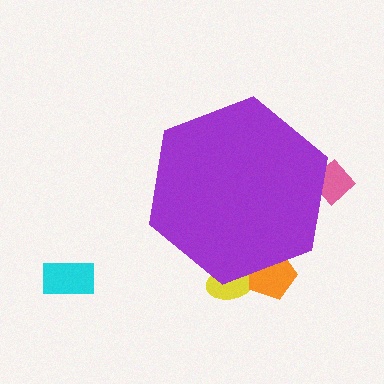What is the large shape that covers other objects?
A purple hexagon.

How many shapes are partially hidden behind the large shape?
3 shapes are partially hidden.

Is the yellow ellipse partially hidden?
Yes, the yellow ellipse is partially hidden behind the purple hexagon.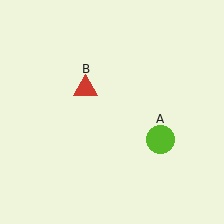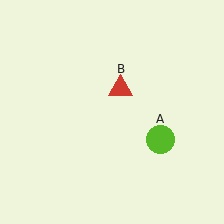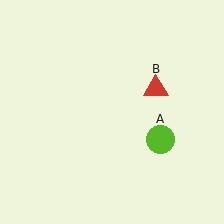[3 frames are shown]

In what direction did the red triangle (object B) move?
The red triangle (object B) moved right.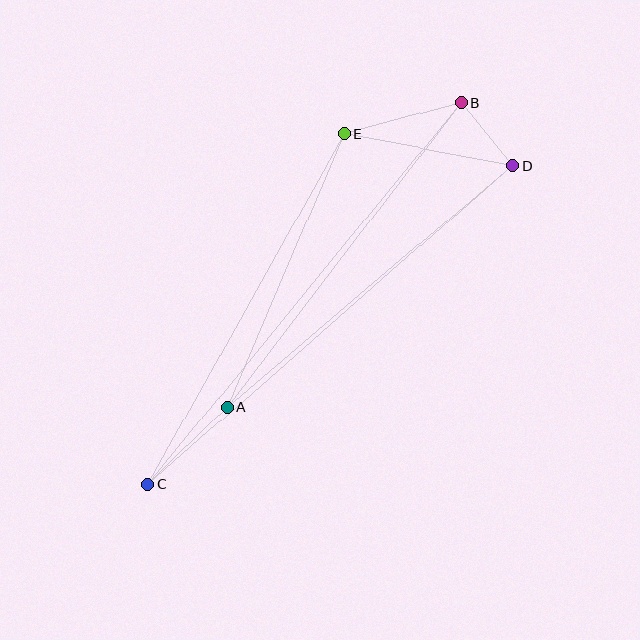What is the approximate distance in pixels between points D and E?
The distance between D and E is approximately 172 pixels.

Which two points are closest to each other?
Points B and D are closest to each other.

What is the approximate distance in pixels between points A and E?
The distance between A and E is approximately 297 pixels.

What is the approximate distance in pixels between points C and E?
The distance between C and E is approximately 402 pixels.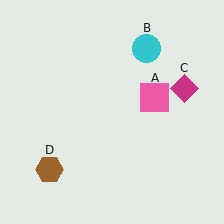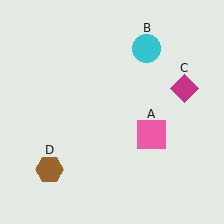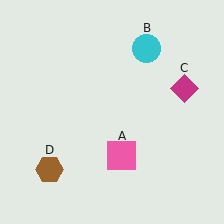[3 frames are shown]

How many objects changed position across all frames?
1 object changed position: pink square (object A).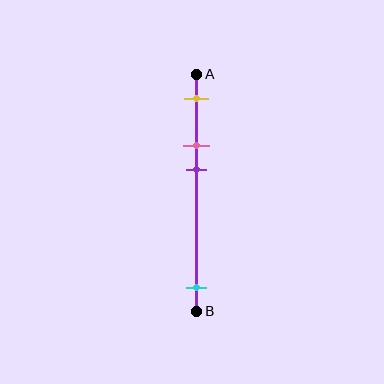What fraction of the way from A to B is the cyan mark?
The cyan mark is approximately 90% (0.9) of the way from A to B.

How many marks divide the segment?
There are 4 marks dividing the segment.